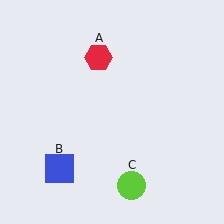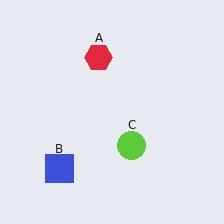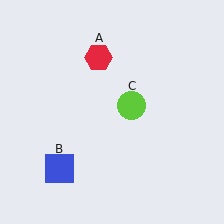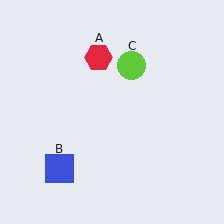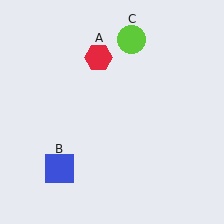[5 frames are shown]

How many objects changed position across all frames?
1 object changed position: lime circle (object C).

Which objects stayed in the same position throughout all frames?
Red hexagon (object A) and blue square (object B) remained stationary.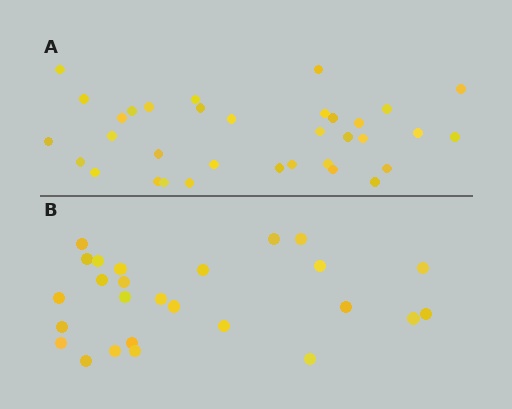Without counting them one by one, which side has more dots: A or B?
Region A (the top region) has more dots.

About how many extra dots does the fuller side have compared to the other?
Region A has roughly 8 or so more dots than region B.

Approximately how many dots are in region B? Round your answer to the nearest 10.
About 30 dots. (The exact count is 26, which rounds to 30.)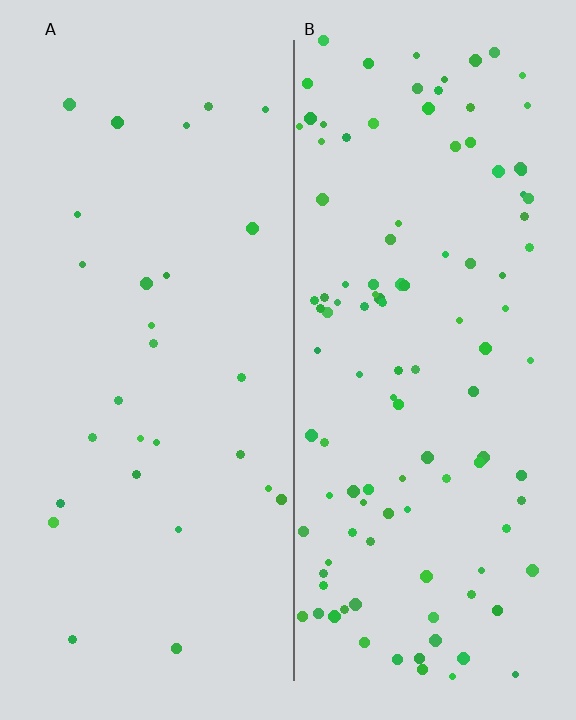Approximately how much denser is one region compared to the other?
Approximately 4.0× — region B over region A.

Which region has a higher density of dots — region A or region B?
B (the right).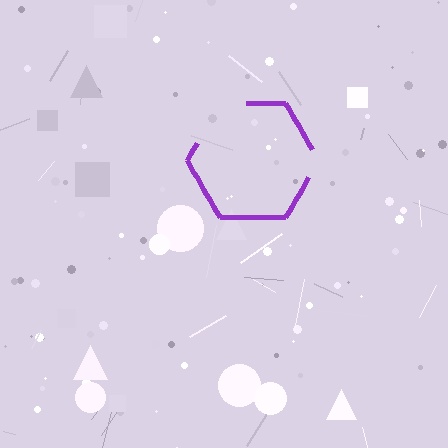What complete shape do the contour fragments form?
The contour fragments form a hexagon.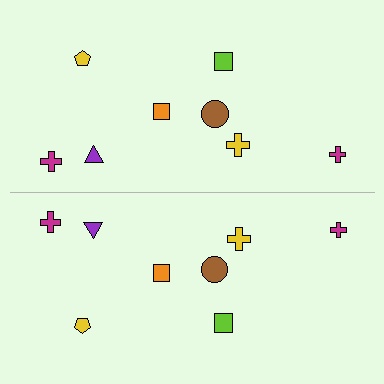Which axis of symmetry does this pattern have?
The pattern has a horizontal axis of symmetry running through the center of the image.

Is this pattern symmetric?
Yes, this pattern has bilateral (reflection) symmetry.